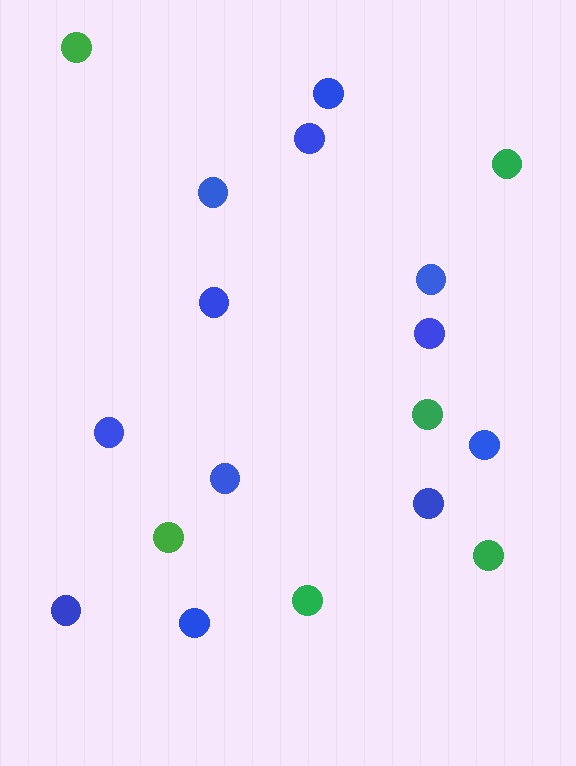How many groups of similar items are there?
There are 2 groups: one group of blue circles (12) and one group of green circles (6).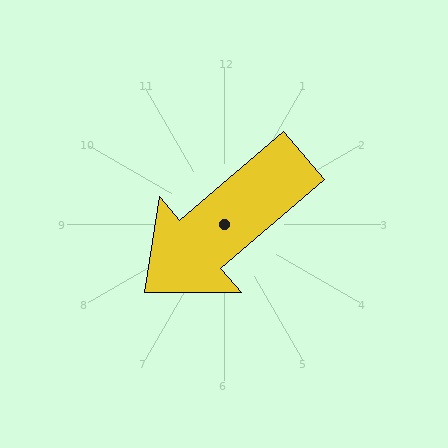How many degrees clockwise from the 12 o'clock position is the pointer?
Approximately 229 degrees.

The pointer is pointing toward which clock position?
Roughly 8 o'clock.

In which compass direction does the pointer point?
Southwest.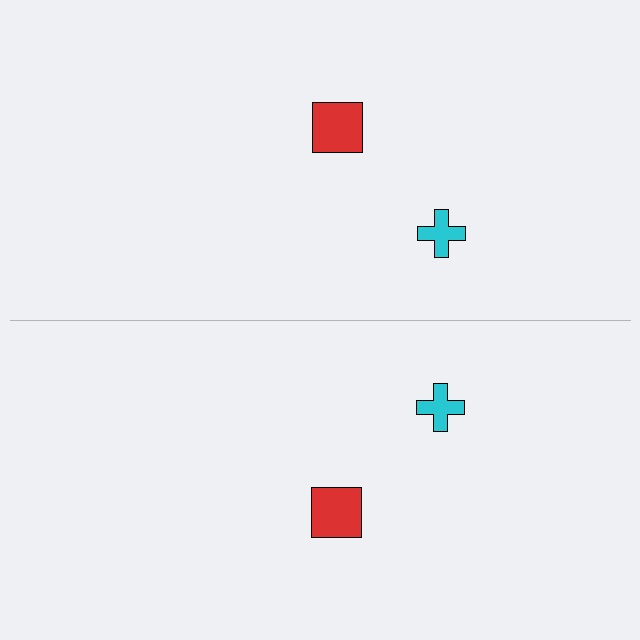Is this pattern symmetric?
Yes, this pattern has bilateral (reflection) symmetry.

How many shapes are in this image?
There are 4 shapes in this image.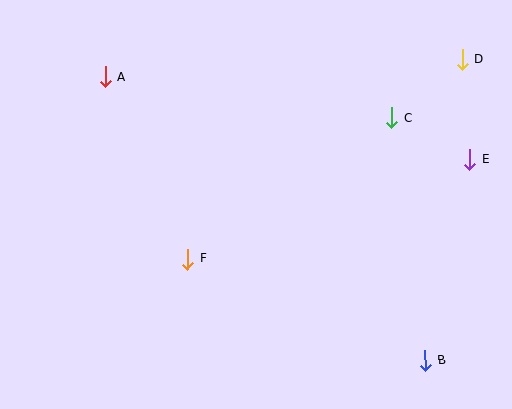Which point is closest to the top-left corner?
Point A is closest to the top-left corner.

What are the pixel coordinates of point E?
Point E is at (470, 160).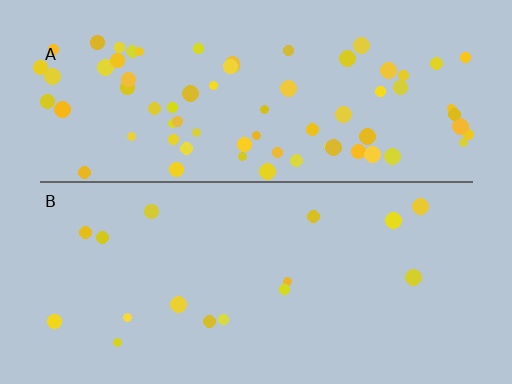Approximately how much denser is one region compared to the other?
Approximately 4.5× — region A over region B.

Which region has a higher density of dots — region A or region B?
A (the top).